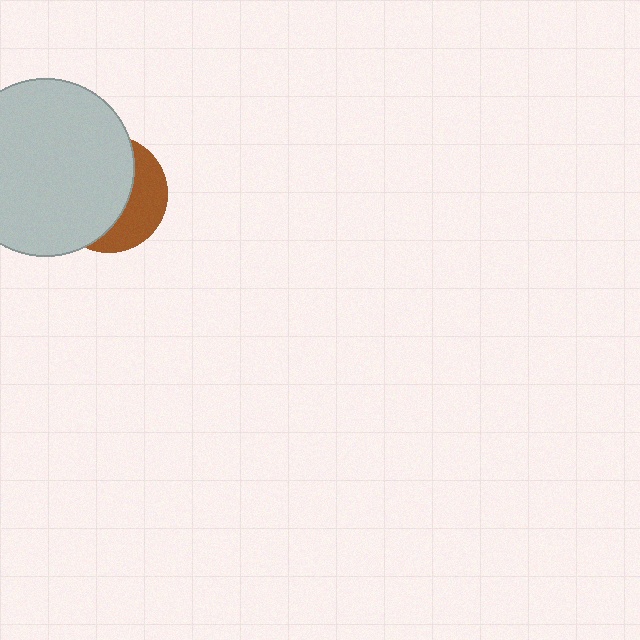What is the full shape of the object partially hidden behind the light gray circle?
The partially hidden object is a brown circle.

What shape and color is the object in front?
The object in front is a light gray circle.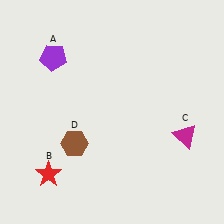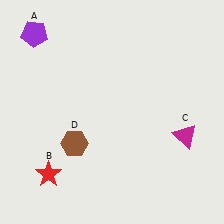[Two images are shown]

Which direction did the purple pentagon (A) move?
The purple pentagon (A) moved up.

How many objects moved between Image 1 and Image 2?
1 object moved between the two images.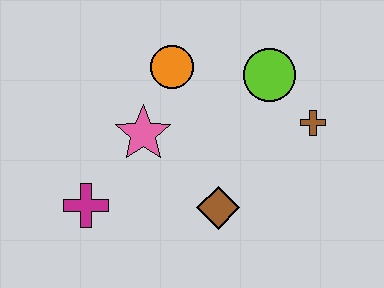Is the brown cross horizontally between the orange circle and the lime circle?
No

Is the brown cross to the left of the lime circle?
No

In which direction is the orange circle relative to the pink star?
The orange circle is above the pink star.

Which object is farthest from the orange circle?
The magenta cross is farthest from the orange circle.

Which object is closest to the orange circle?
The pink star is closest to the orange circle.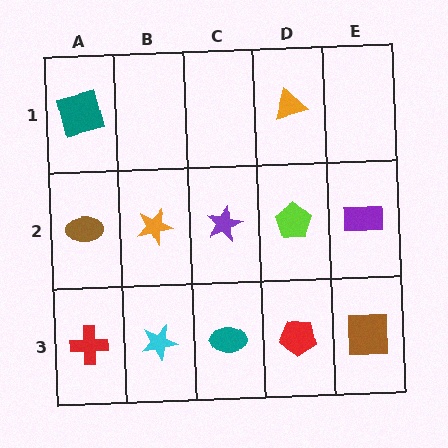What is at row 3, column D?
A red pentagon.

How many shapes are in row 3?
5 shapes.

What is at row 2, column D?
A lime pentagon.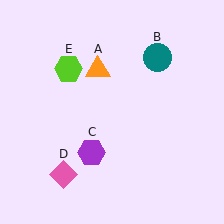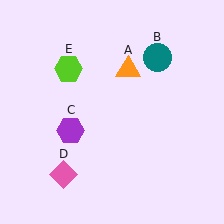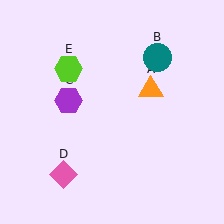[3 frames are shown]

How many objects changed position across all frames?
2 objects changed position: orange triangle (object A), purple hexagon (object C).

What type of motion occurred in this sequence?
The orange triangle (object A), purple hexagon (object C) rotated clockwise around the center of the scene.